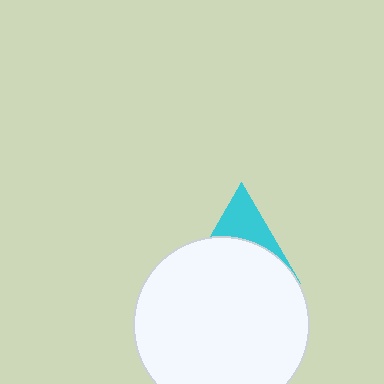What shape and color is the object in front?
The object in front is a white circle.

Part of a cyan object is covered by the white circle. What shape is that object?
It is a triangle.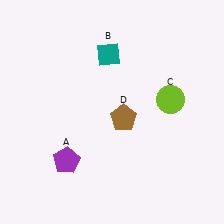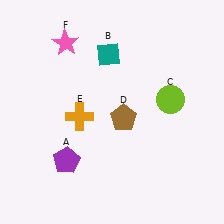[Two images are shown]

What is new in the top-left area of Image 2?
A pink star (F) was added in the top-left area of Image 2.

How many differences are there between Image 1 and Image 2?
There are 2 differences between the two images.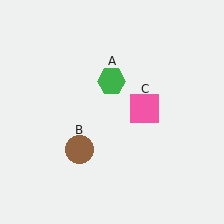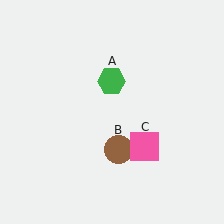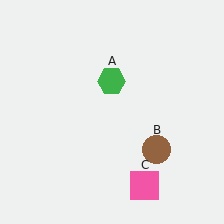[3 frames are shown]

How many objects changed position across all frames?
2 objects changed position: brown circle (object B), pink square (object C).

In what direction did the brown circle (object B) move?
The brown circle (object B) moved right.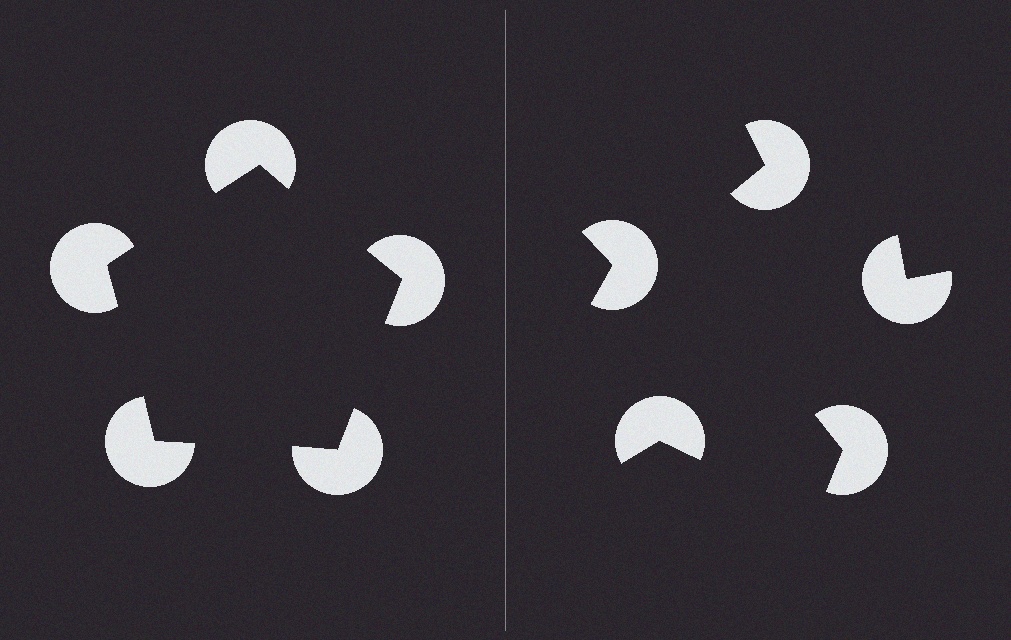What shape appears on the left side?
An illusory pentagon.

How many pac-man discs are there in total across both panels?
10 — 5 on each side.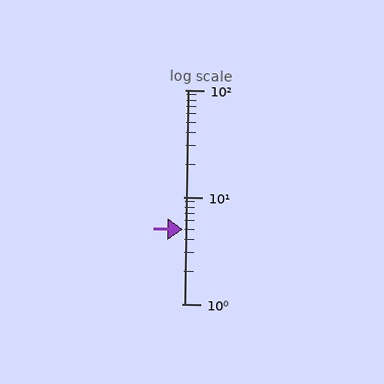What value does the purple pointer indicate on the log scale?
The pointer indicates approximately 5.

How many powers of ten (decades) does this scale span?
The scale spans 2 decades, from 1 to 100.